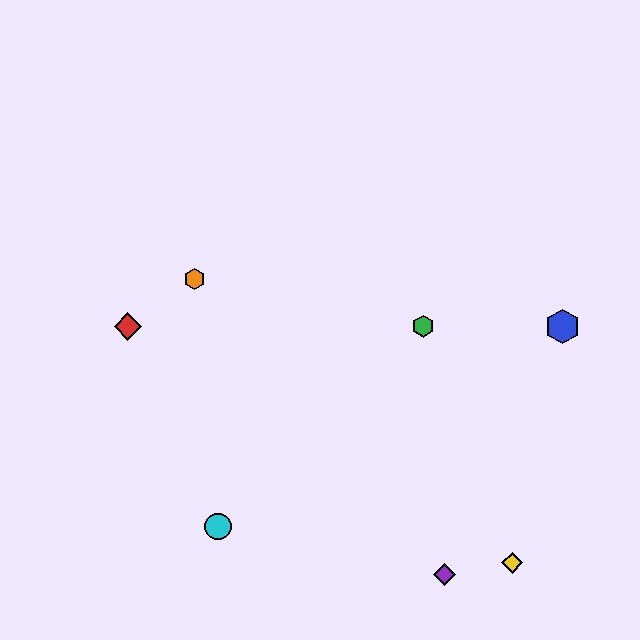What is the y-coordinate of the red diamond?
The red diamond is at y≈326.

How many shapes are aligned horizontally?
3 shapes (the red diamond, the blue hexagon, the green hexagon) are aligned horizontally.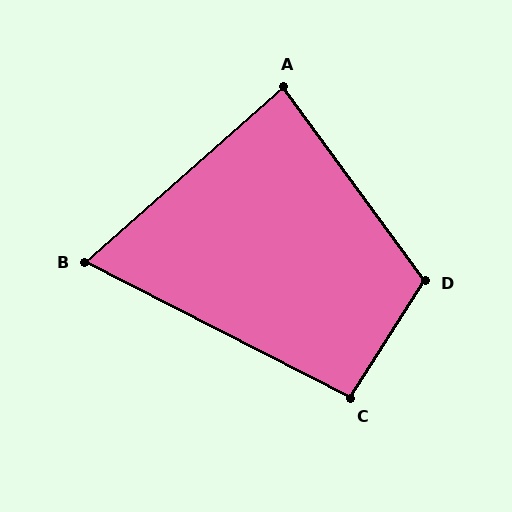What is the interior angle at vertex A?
Approximately 85 degrees (acute).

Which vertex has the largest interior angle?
D, at approximately 111 degrees.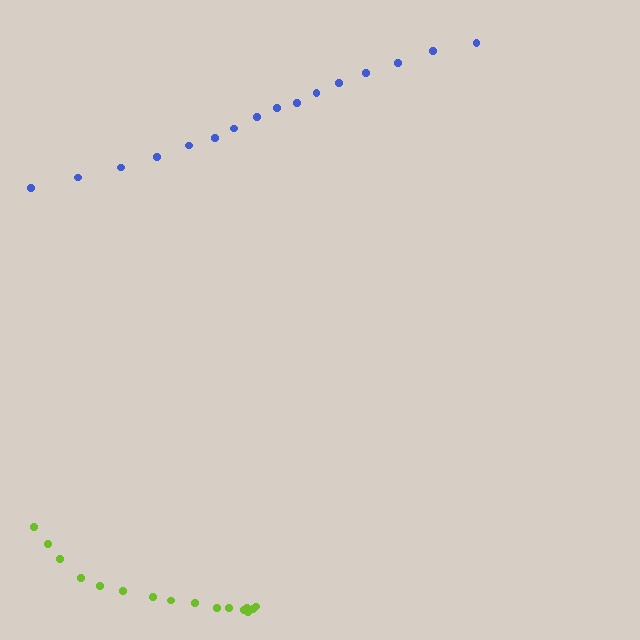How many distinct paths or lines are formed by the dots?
There are 2 distinct paths.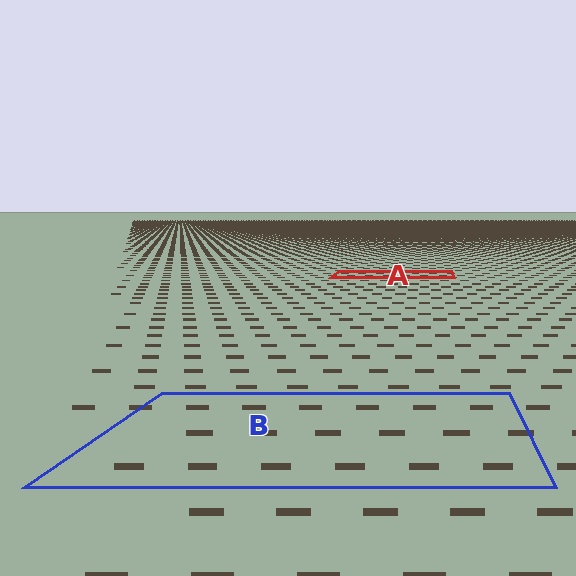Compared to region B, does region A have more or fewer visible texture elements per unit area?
Region A has more texture elements per unit area — they are packed more densely because it is farther away.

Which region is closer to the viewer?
Region B is closer. The texture elements there are larger and more spread out.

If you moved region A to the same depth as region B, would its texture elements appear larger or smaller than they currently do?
They would appear larger. At a closer depth, the same texture elements are projected at a bigger on-screen size.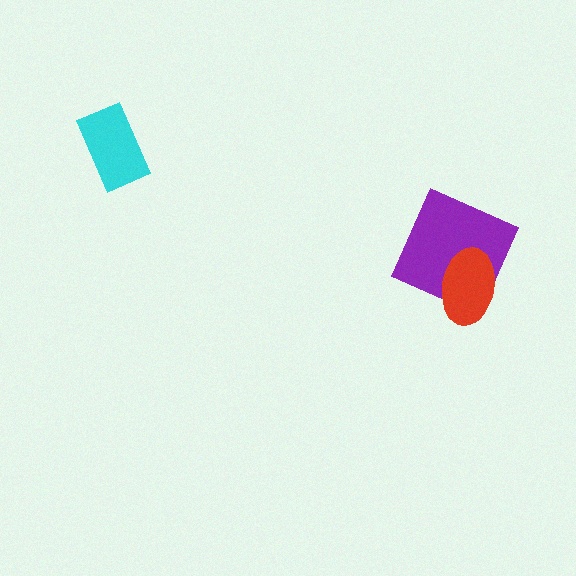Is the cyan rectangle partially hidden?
No, no other shape covers it.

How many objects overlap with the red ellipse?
1 object overlaps with the red ellipse.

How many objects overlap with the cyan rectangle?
0 objects overlap with the cyan rectangle.